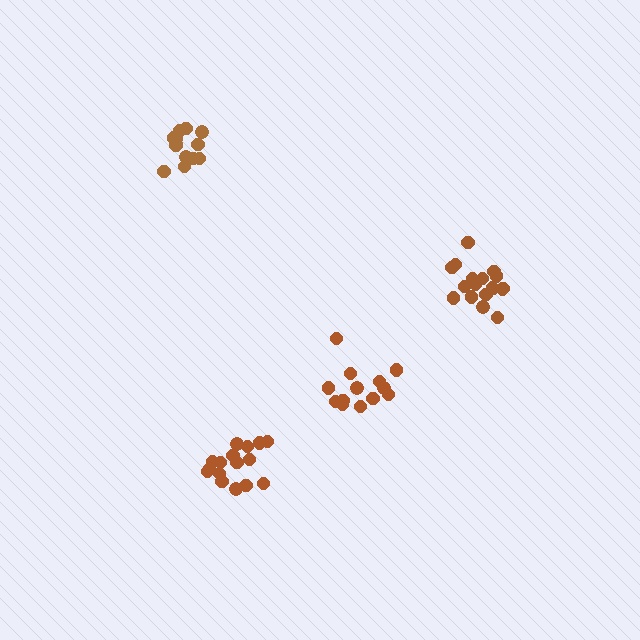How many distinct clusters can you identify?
There are 4 distinct clusters.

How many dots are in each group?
Group 1: 16 dots, Group 2: 13 dots, Group 3: 13 dots, Group 4: 18 dots (60 total).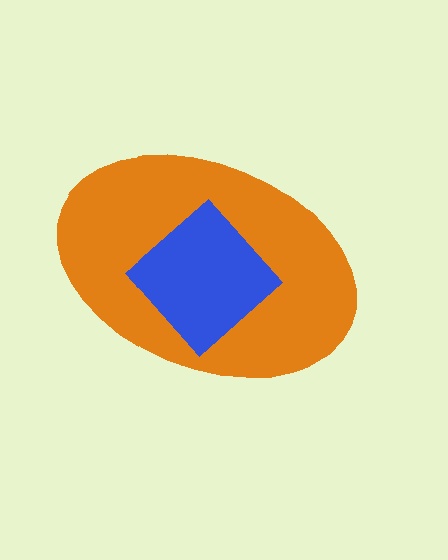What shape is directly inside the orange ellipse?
The blue diamond.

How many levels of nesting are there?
2.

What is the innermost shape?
The blue diamond.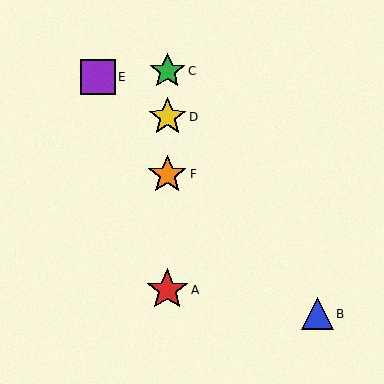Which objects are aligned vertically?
Objects A, C, D, F are aligned vertically.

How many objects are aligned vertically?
4 objects (A, C, D, F) are aligned vertically.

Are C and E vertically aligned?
No, C is at x≈167 and E is at x≈98.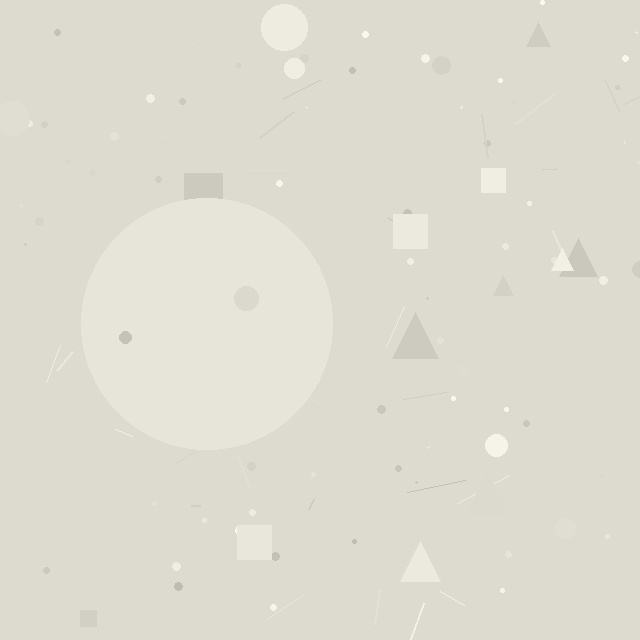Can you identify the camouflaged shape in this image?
The camouflaged shape is a circle.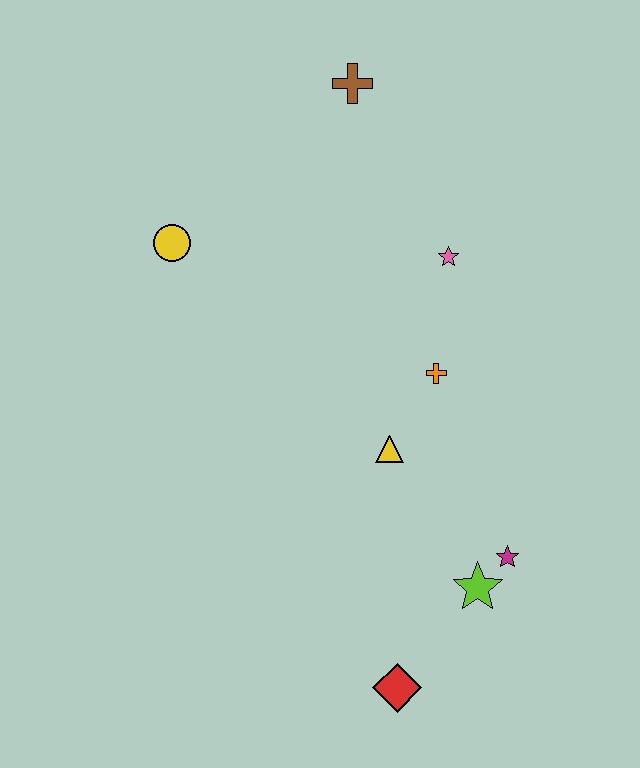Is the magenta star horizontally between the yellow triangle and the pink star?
No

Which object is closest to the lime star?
The magenta star is closest to the lime star.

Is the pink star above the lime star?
Yes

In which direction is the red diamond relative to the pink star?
The red diamond is below the pink star.